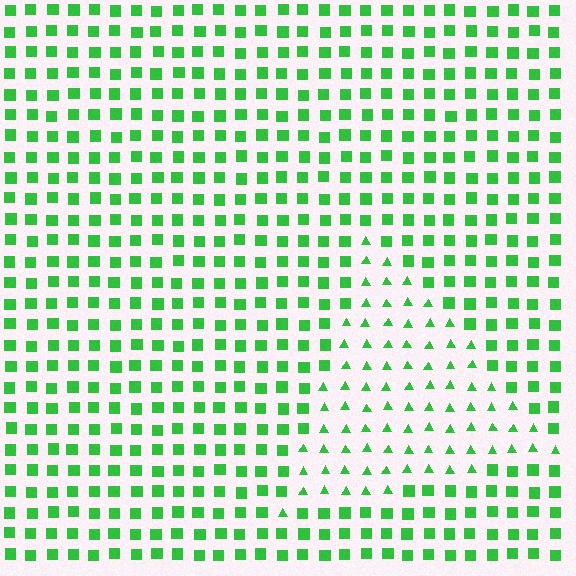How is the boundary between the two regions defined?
The boundary is defined by a change in element shape: triangles inside vs. squares outside. All elements share the same color and spacing.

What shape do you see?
I see a triangle.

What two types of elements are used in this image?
The image uses triangles inside the triangle region and squares outside it.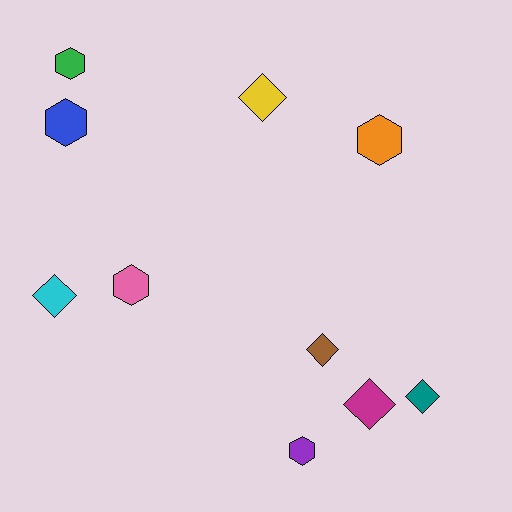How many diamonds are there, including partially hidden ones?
There are 5 diamonds.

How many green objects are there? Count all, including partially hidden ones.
There is 1 green object.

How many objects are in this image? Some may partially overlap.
There are 10 objects.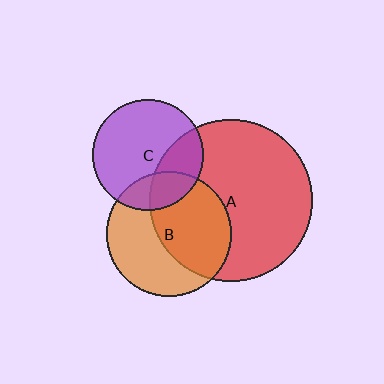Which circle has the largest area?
Circle A (red).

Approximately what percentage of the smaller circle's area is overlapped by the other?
Approximately 50%.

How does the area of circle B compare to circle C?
Approximately 1.3 times.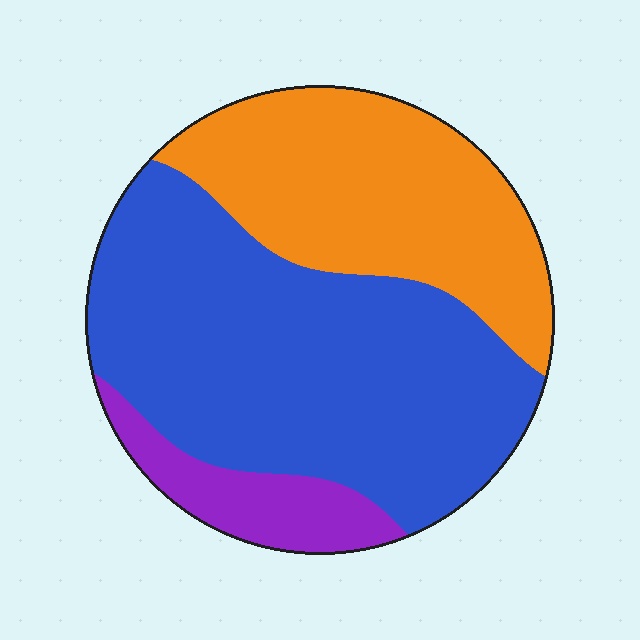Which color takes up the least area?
Purple, at roughly 10%.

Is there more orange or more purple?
Orange.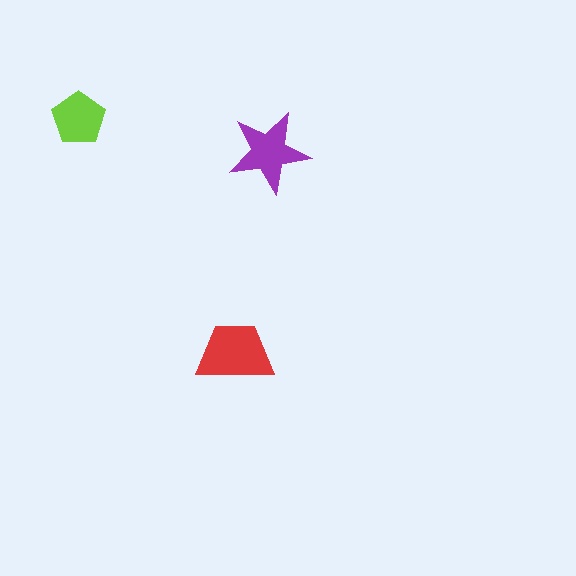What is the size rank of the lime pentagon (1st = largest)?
3rd.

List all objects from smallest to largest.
The lime pentagon, the purple star, the red trapezoid.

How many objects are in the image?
There are 3 objects in the image.